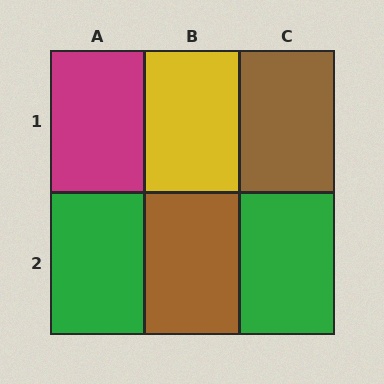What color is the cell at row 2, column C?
Green.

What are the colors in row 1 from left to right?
Magenta, yellow, brown.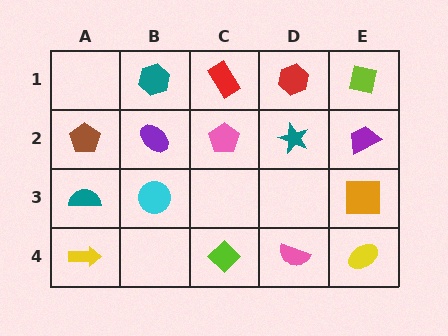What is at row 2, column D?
A teal star.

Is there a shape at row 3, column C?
No, that cell is empty.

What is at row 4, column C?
A lime diamond.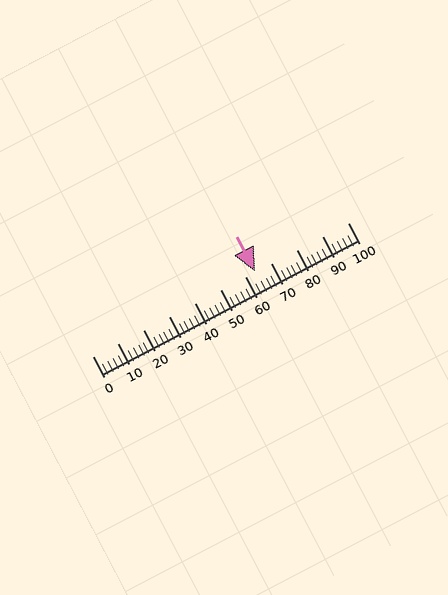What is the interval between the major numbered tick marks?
The major tick marks are spaced 10 units apart.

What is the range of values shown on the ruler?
The ruler shows values from 0 to 100.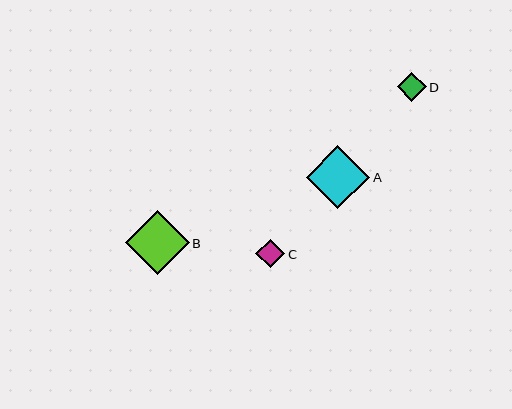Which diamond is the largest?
Diamond B is the largest with a size of approximately 64 pixels.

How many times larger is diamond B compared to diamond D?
Diamond B is approximately 2.3 times the size of diamond D.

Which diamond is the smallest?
Diamond D is the smallest with a size of approximately 28 pixels.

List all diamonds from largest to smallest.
From largest to smallest: B, A, C, D.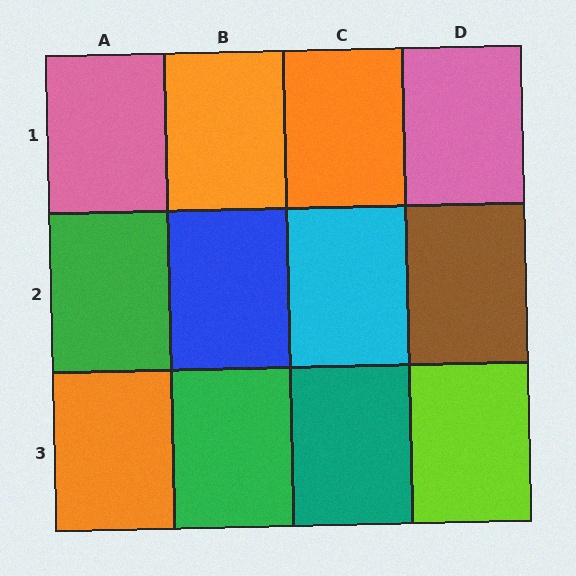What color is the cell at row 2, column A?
Green.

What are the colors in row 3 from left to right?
Orange, green, teal, lime.